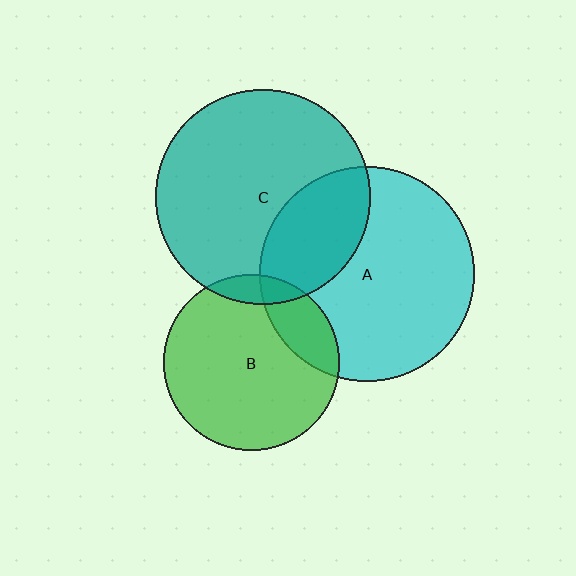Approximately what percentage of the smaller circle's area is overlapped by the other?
Approximately 10%.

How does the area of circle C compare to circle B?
Approximately 1.5 times.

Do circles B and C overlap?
Yes.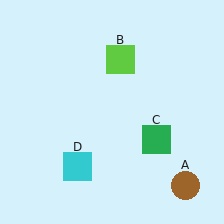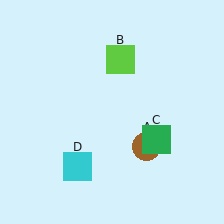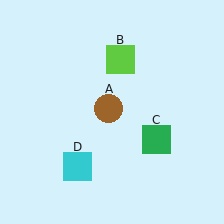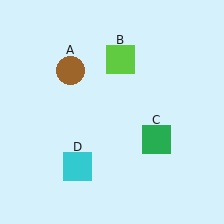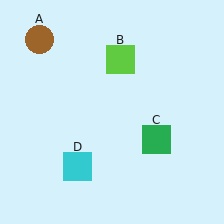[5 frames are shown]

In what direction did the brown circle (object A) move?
The brown circle (object A) moved up and to the left.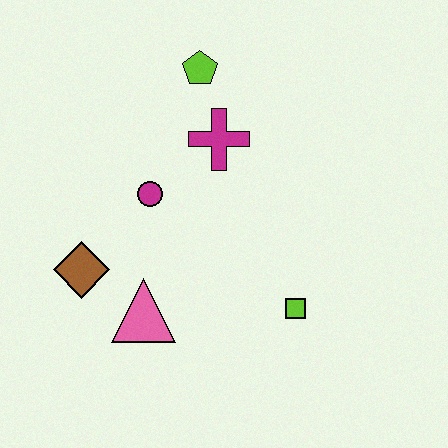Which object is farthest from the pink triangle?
The lime pentagon is farthest from the pink triangle.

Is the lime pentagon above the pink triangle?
Yes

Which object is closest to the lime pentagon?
The magenta cross is closest to the lime pentagon.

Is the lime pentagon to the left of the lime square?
Yes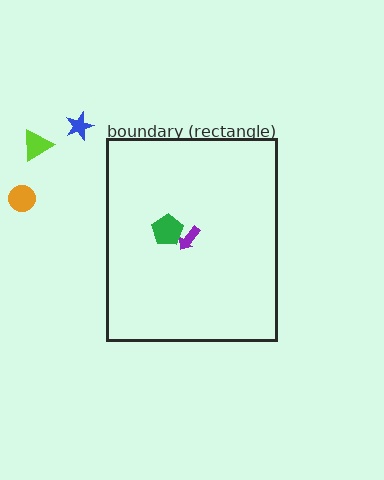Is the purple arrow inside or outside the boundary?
Inside.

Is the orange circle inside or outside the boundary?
Outside.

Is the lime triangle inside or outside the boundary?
Outside.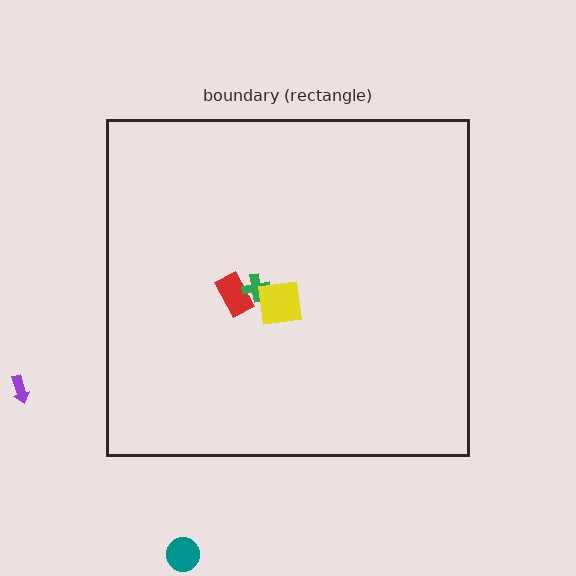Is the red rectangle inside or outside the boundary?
Inside.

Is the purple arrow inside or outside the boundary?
Outside.